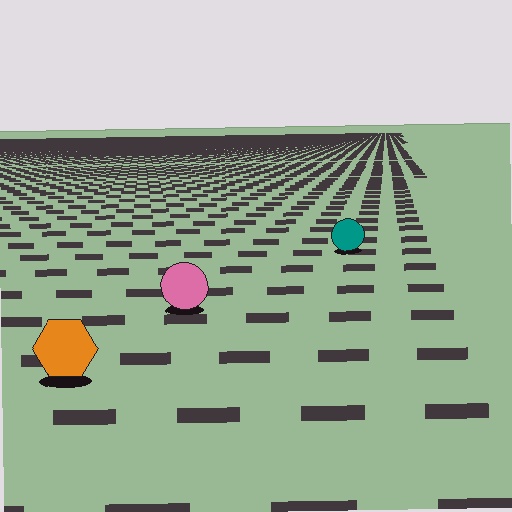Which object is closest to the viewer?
The orange hexagon is closest. The texture marks near it are larger and more spread out.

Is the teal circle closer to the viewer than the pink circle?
No. The pink circle is closer — you can tell from the texture gradient: the ground texture is coarser near it.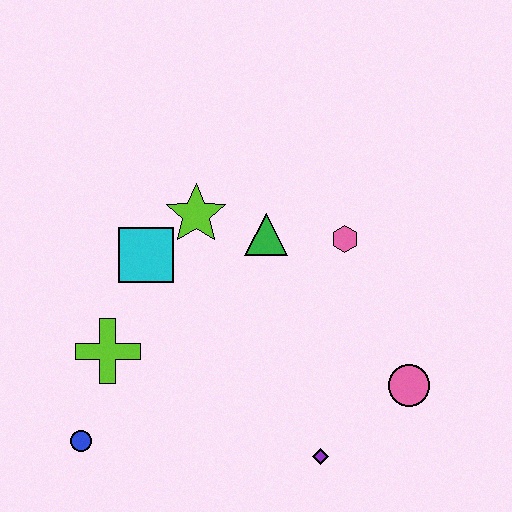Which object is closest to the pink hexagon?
The green triangle is closest to the pink hexagon.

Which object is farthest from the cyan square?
The pink circle is farthest from the cyan square.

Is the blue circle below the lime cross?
Yes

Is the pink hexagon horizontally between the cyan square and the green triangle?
No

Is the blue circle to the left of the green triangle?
Yes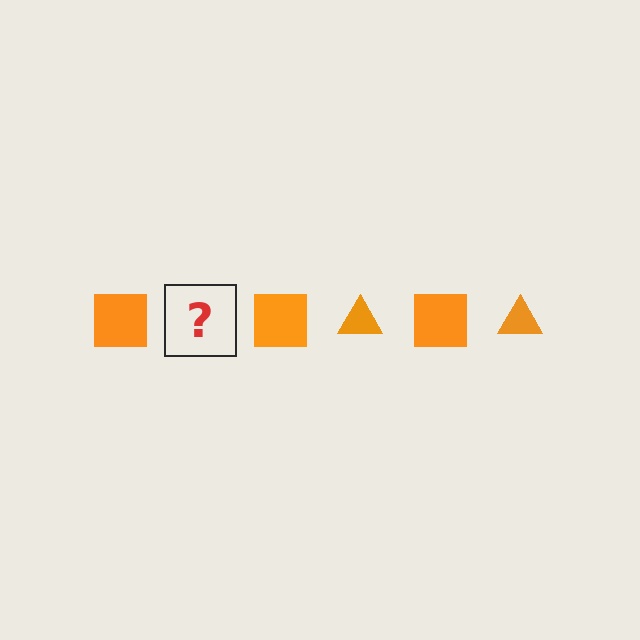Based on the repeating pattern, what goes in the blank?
The blank should be an orange triangle.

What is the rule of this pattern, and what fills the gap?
The rule is that the pattern cycles through square, triangle shapes in orange. The gap should be filled with an orange triangle.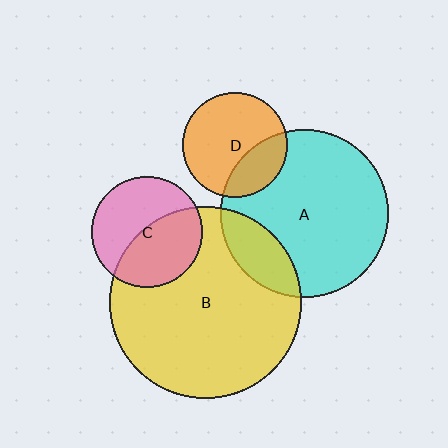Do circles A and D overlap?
Yes.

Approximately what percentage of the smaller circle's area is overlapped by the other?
Approximately 30%.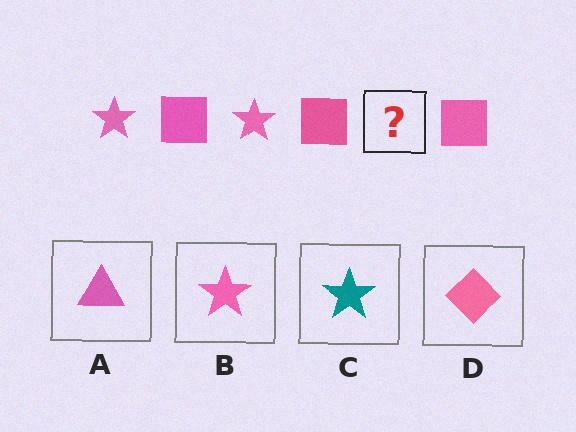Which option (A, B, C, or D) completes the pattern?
B.